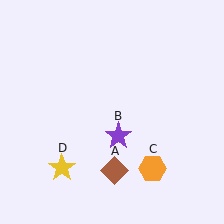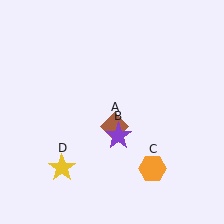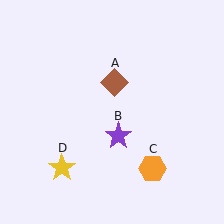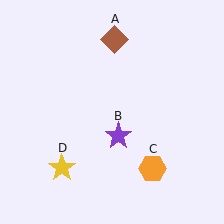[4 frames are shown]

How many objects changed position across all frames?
1 object changed position: brown diamond (object A).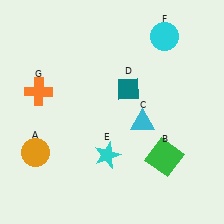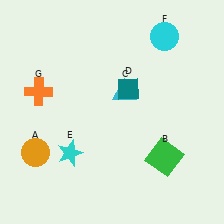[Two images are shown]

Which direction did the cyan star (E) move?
The cyan star (E) moved left.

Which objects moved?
The objects that moved are: the cyan triangle (C), the cyan star (E).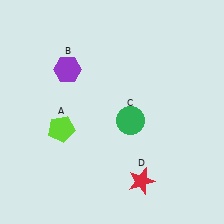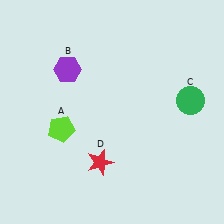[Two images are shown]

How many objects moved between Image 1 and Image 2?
2 objects moved between the two images.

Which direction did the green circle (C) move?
The green circle (C) moved right.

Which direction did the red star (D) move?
The red star (D) moved left.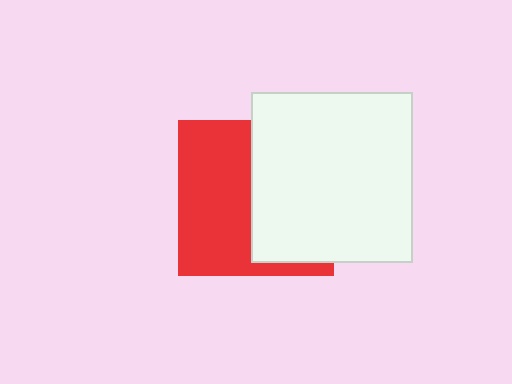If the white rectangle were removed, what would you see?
You would see the complete red square.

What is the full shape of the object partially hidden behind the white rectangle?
The partially hidden object is a red square.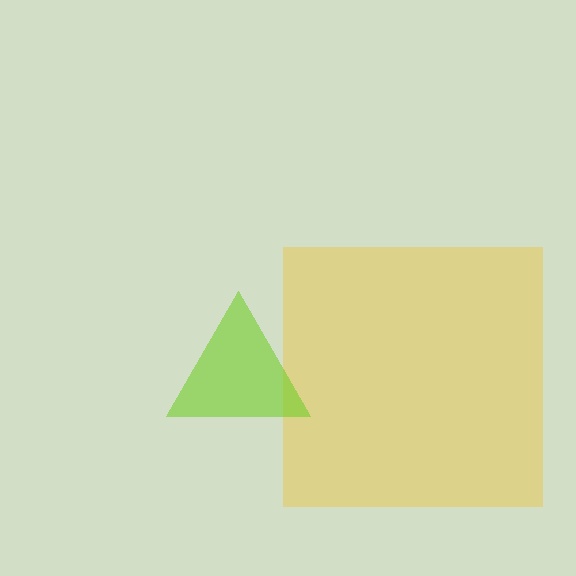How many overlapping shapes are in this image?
There are 2 overlapping shapes in the image.